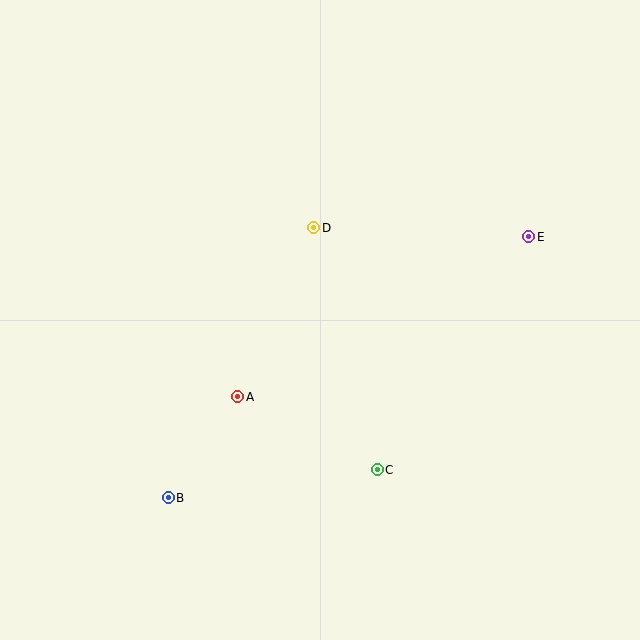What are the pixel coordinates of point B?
Point B is at (168, 498).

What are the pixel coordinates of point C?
Point C is at (377, 470).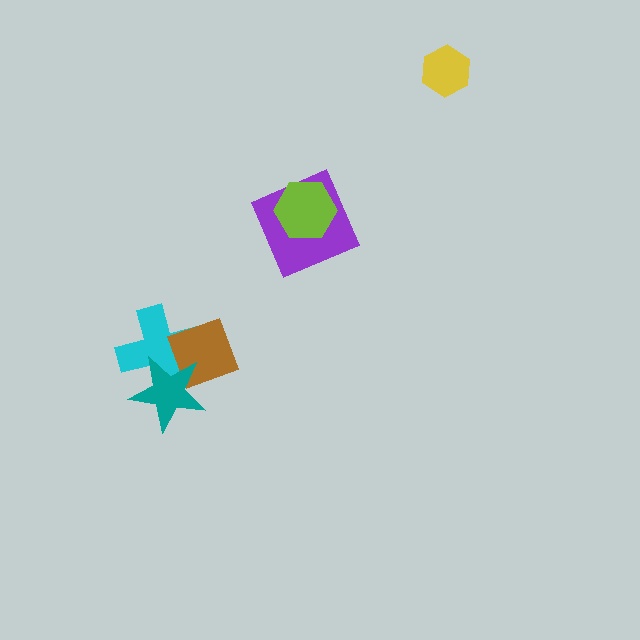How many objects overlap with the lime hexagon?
1 object overlaps with the lime hexagon.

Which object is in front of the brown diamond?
The teal star is in front of the brown diamond.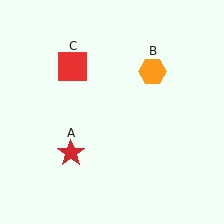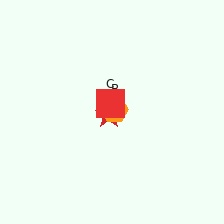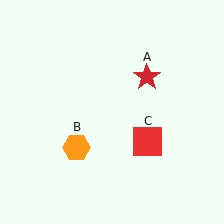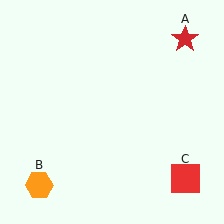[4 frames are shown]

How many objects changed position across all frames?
3 objects changed position: red star (object A), orange hexagon (object B), red square (object C).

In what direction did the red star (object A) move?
The red star (object A) moved up and to the right.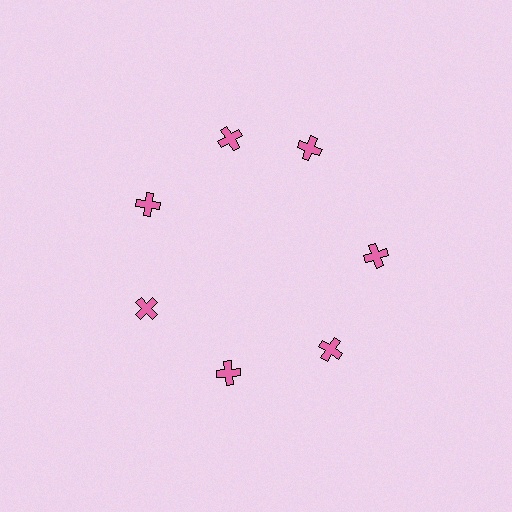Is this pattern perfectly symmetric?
No. The 7 pink crosses are arranged in a ring, but one element near the 1 o'clock position is rotated out of alignment along the ring, breaking the 7-fold rotational symmetry.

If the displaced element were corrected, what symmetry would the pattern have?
It would have 7-fold rotational symmetry — the pattern would map onto itself every 51 degrees.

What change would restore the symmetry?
The symmetry would be restored by rotating it back into even spacing with its neighbors so that all 7 crosses sit at equal angles and equal distance from the center.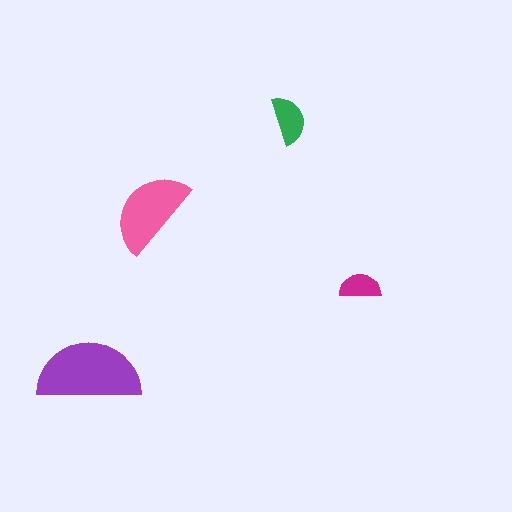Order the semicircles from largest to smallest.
the purple one, the pink one, the green one, the magenta one.